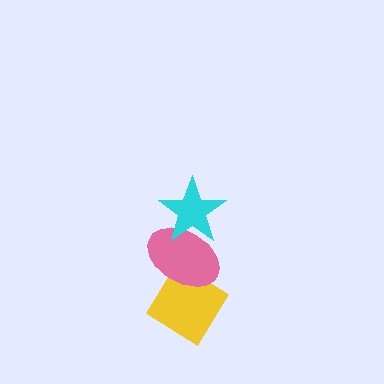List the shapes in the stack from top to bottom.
From top to bottom: the cyan star, the pink ellipse, the yellow diamond.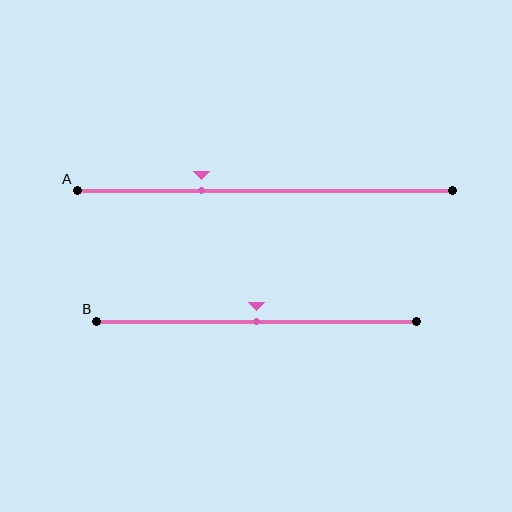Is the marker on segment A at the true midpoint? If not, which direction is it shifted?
No, the marker on segment A is shifted to the left by about 17% of the segment length.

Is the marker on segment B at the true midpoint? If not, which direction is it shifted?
Yes, the marker on segment B is at the true midpoint.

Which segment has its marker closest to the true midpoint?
Segment B has its marker closest to the true midpoint.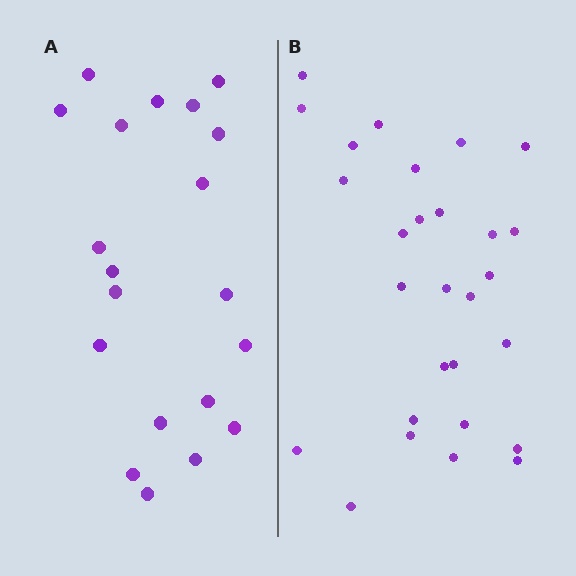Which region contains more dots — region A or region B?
Region B (the right region) has more dots.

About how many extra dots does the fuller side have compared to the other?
Region B has roughly 8 or so more dots than region A.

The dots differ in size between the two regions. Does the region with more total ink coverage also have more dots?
No. Region A has more total ink coverage because its dots are larger, but region B actually contains more individual dots. Total area can be misleading — the number of items is what matters here.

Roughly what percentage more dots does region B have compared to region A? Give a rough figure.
About 40% more.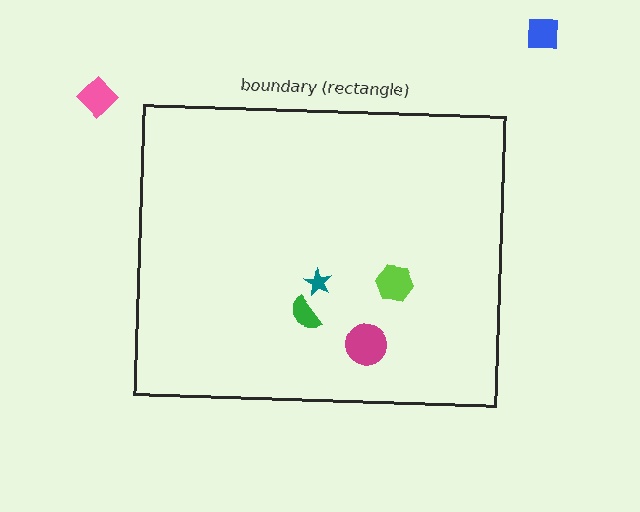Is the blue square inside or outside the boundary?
Outside.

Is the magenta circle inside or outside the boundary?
Inside.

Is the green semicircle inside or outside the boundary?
Inside.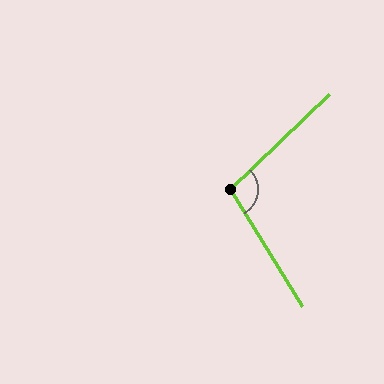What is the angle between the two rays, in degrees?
Approximately 102 degrees.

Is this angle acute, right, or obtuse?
It is obtuse.